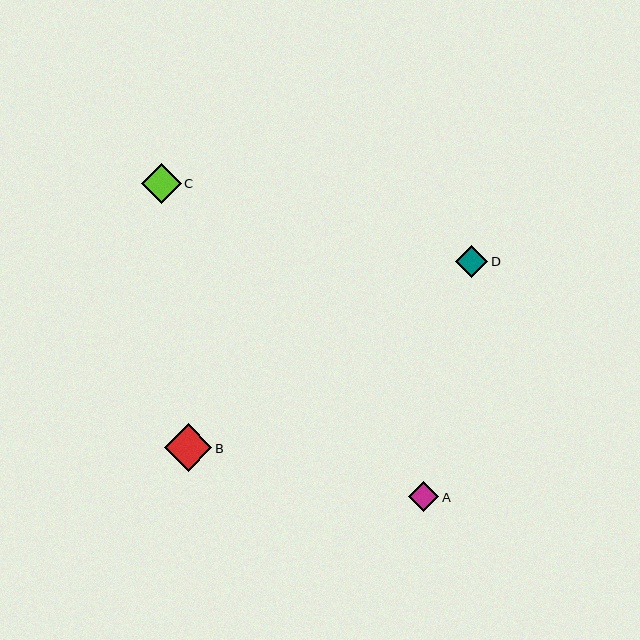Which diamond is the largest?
Diamond B is the largest with a size of approximately 47 pixels.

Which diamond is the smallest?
Diamond A is the smallest with a size of approximately 31 pixels.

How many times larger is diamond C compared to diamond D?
Diamond C is approximately 1.2 times the size of diamond D.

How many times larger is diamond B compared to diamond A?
Diamond B is approximately 1.5 times the size of diamond A.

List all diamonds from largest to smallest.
From largest to smallest: B, C, D, A.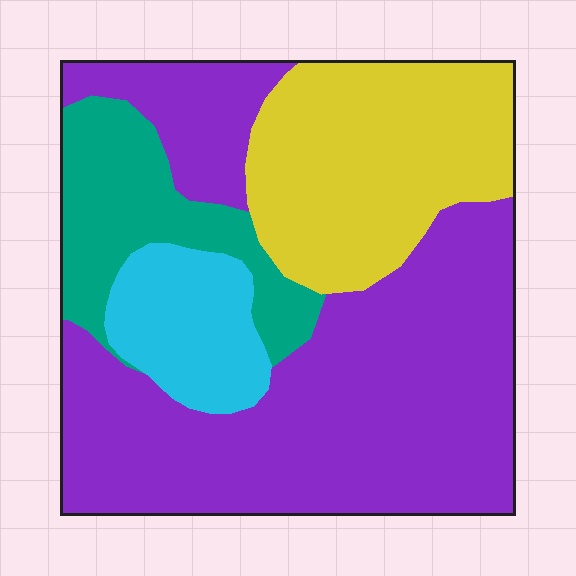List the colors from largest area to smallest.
From largest to smallest: purple, yellow, teal, cyan.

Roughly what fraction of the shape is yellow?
Yellow takes up about one quarter (1/4) of the shape.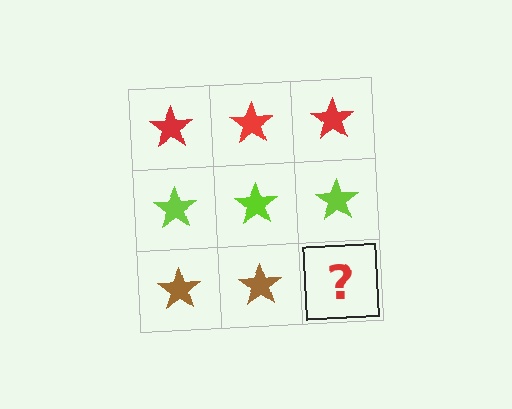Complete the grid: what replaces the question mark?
The question mark should be replaced with a brown star.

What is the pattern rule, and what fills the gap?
The rule is that each row has a consistent color. The gap should be filled with a brown star.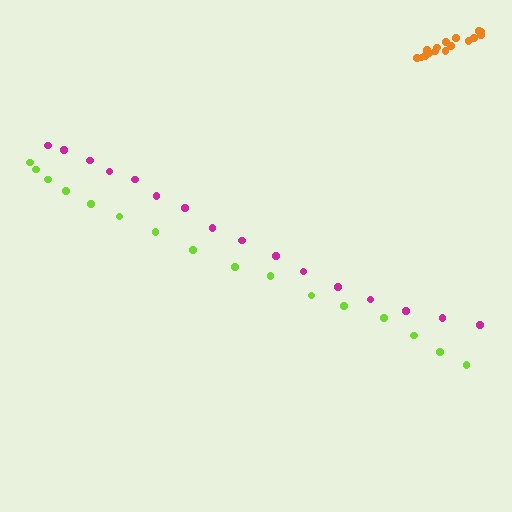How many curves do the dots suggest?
There are 3 distinct paths.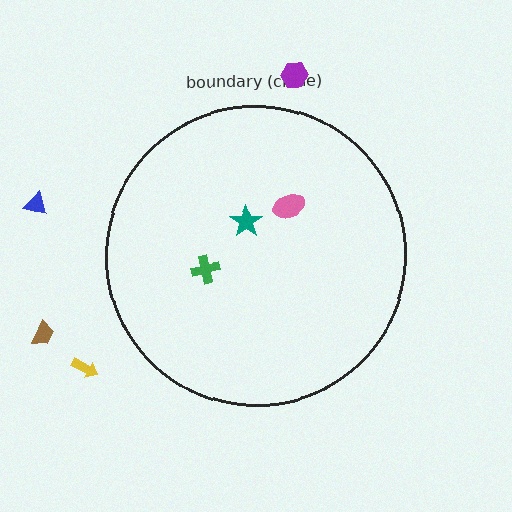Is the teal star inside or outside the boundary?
Inside.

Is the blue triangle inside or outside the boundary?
Outside.